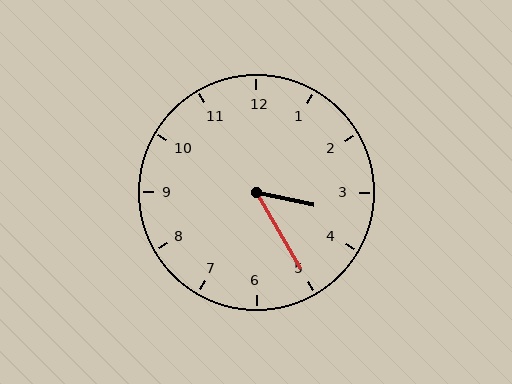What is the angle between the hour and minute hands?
Approximately 48 degrees.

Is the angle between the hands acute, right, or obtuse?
It is acute.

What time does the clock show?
3:25.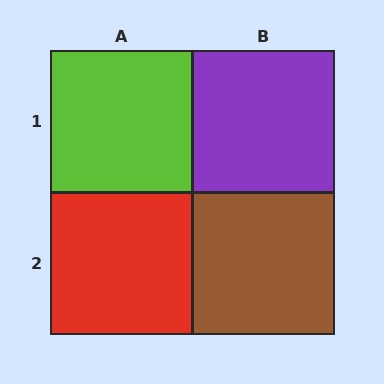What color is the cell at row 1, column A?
Lime.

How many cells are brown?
1 cell is brown.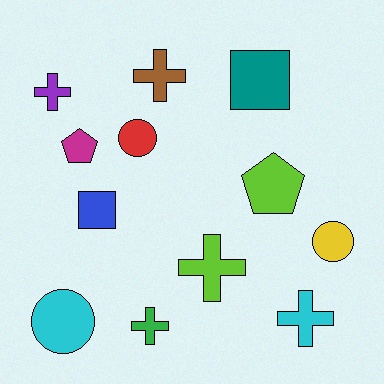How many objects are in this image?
There are 12 objects.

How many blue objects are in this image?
There is 1 blue object.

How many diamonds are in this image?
There are no diamonds.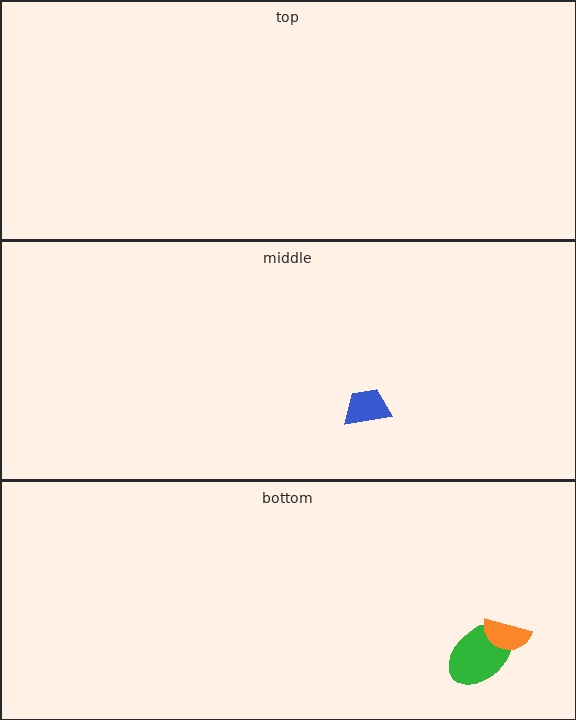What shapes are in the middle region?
The blue trapezoid.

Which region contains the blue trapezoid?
The middle region.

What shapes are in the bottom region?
The green ellipse, the orange semicircle.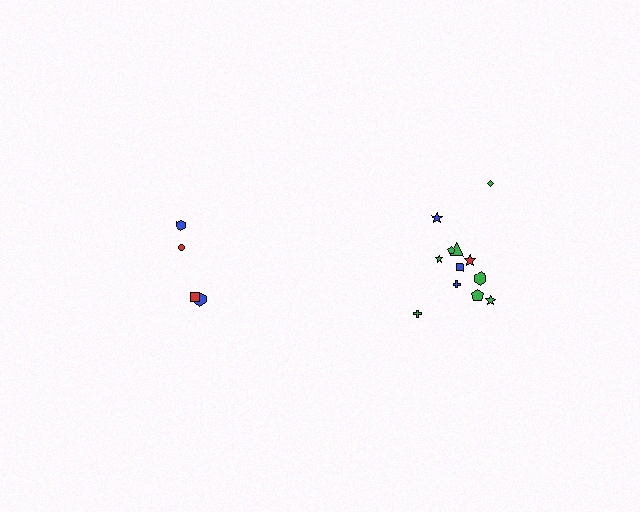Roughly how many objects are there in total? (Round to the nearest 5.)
Roughly 15 objects in total.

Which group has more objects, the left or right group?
The right group.